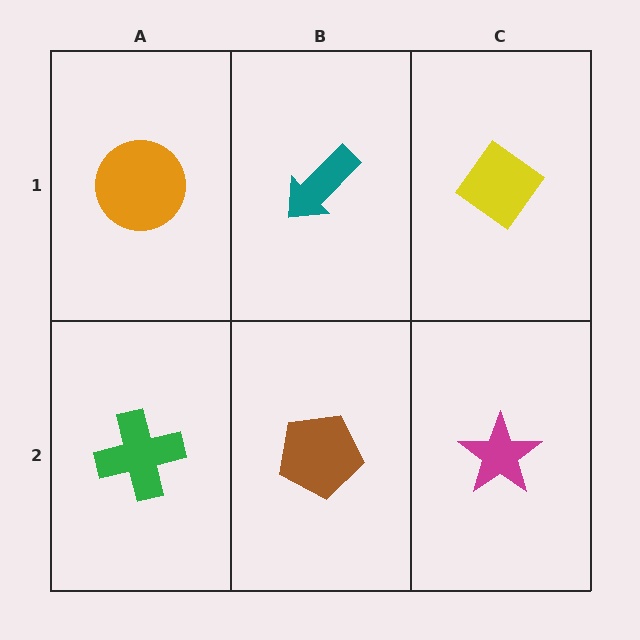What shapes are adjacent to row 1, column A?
A green cross (row 2, column A), a teal arrow (row 1, column B).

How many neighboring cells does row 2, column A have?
2.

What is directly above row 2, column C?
A yellow diamond.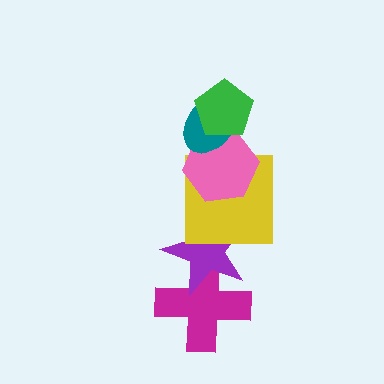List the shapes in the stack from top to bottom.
From top to bottom: the green pentagon, the teal ellipse, the pink hexagon, the yellow square, the purple star, the magenta cross.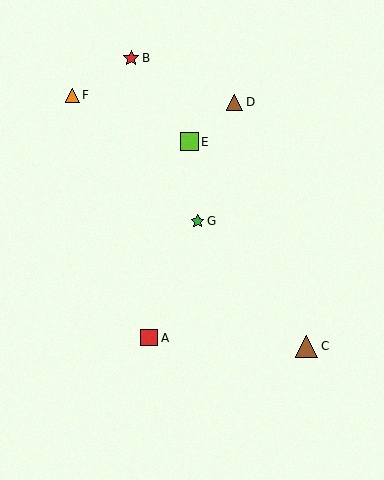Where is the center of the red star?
The center of the red star is at (131, 58).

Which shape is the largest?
The brown triangle (labeled C) is the largest.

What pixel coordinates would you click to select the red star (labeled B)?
Click at (131, 58) to select the red star B.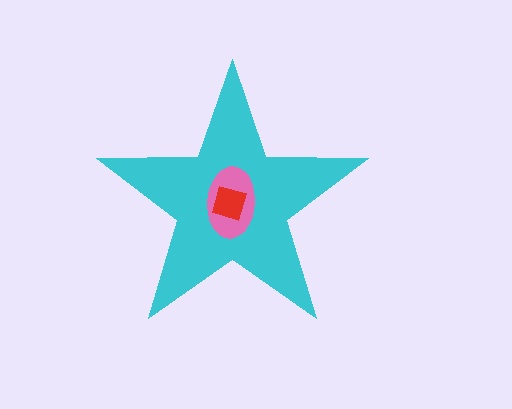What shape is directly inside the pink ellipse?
The red square.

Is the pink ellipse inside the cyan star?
Yes.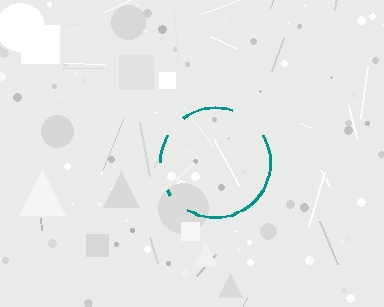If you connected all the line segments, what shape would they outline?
They would outline a circle.